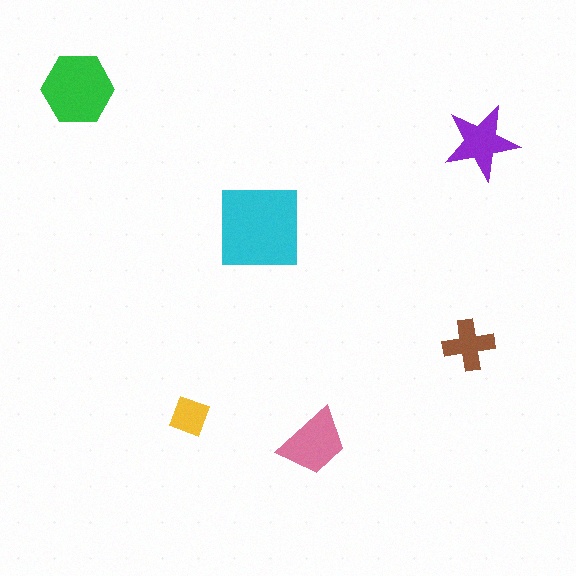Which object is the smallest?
The yellow diamond.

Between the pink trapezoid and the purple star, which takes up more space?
The pink trapezoid.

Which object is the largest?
The cyan square.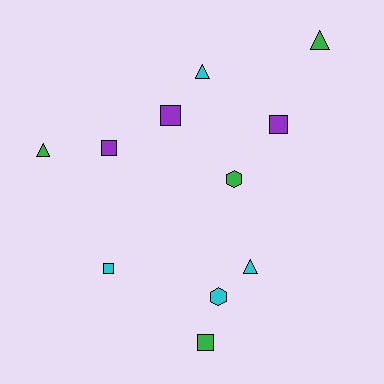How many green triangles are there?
There are 2 green triangles.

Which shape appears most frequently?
Square, with 5 objects.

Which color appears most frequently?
Green, with 4 objects.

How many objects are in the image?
There are 11 objects.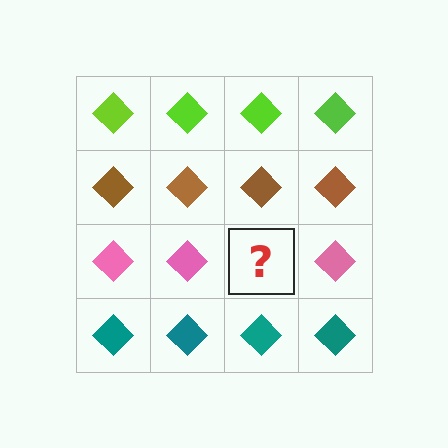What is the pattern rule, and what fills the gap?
The rule is that each row has a consistent color. The gap should be filled with a pink diamond.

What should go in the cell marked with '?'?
The missing cell should contain a pink diamond.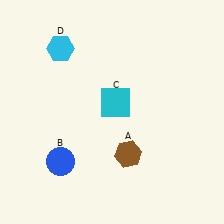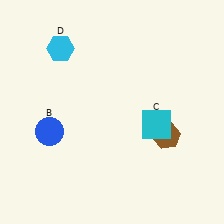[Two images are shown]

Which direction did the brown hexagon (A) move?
The brown hexagon (A) moved right.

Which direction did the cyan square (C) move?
The cyan square (C) moved right.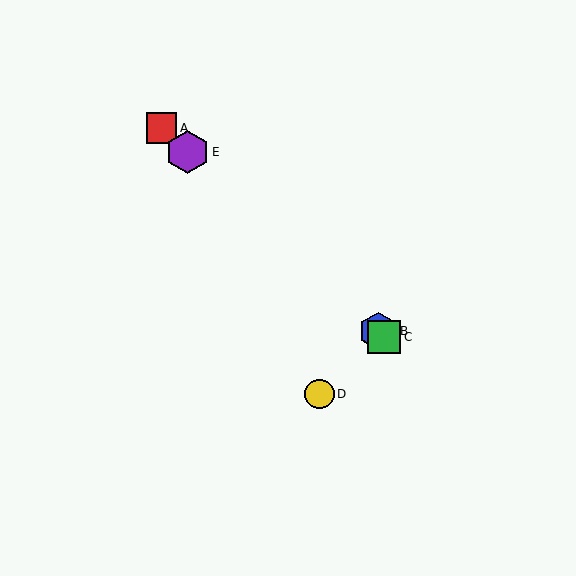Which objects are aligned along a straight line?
Objects A, B, C, E are aligned along a straight line.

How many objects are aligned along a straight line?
4 objects (A, B, C, E) are aligned along a straight line.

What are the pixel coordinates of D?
Object D is at (319, 394).